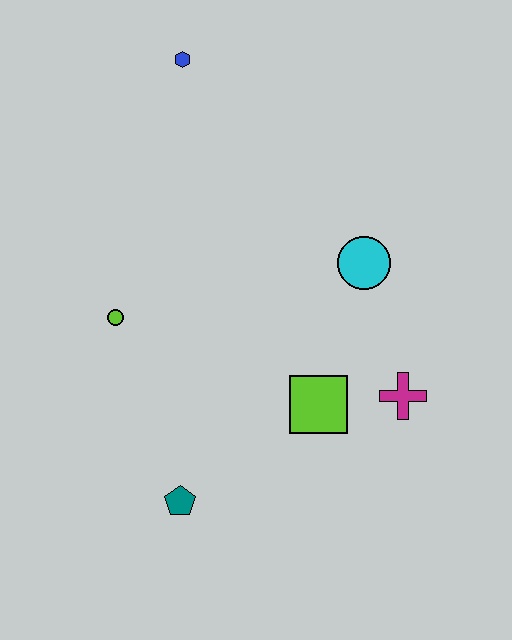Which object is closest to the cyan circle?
The magenta cross is closest to the cyan circle.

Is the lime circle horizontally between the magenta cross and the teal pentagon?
No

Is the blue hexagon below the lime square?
No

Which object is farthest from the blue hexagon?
The teal pentagon is farthest from the blue hexagon.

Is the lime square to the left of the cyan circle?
Yes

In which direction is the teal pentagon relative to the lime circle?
The teal pentagon is below the lime circle.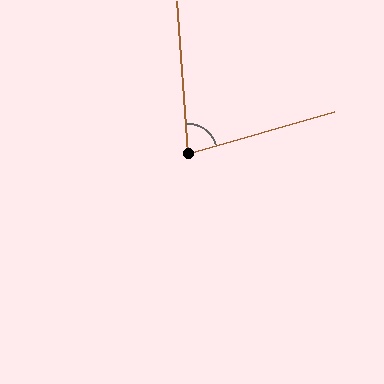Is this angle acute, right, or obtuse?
It is acute.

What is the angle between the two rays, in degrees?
Approximately 78 degrees.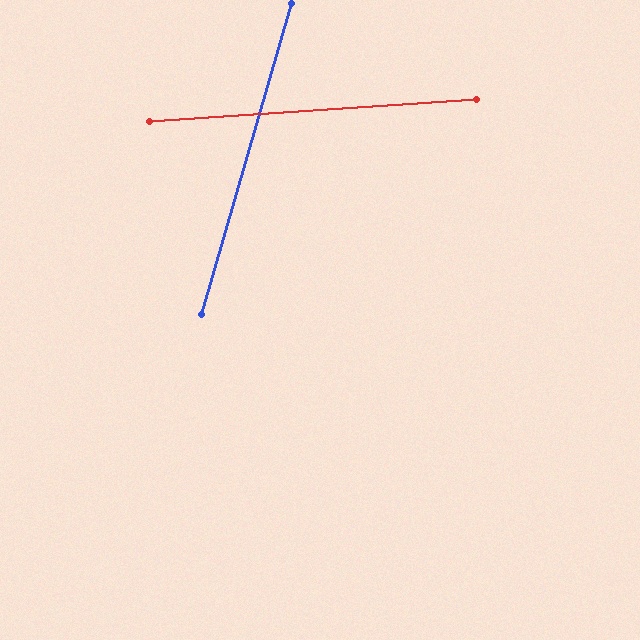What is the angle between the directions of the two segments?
Approximately 70 degrees.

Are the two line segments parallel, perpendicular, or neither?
Neither parallel nor perpendicular — they differ by about 70°.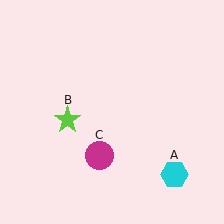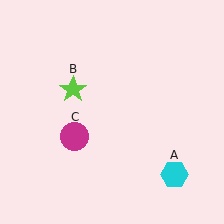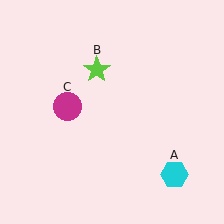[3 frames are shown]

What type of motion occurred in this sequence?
The lime star (object B), magenta circle (object C) rotated clockwise around the center of the scene.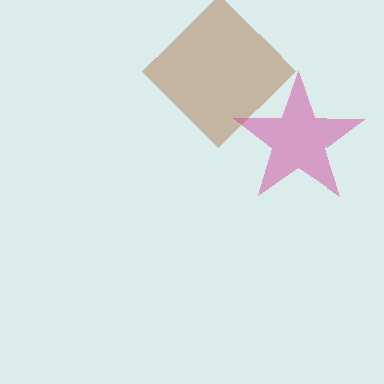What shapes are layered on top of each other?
The layered shapes are: a brown diamond, a magenta star.